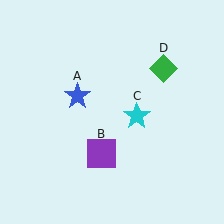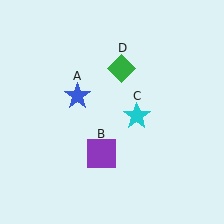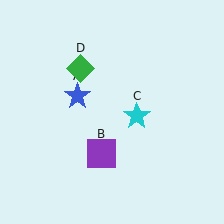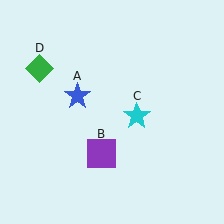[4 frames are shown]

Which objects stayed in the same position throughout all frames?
Blue star (object A) and purple square (object B) and cyan star (object C) remained stationary.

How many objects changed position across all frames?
1 object changed position: green diamond (object D).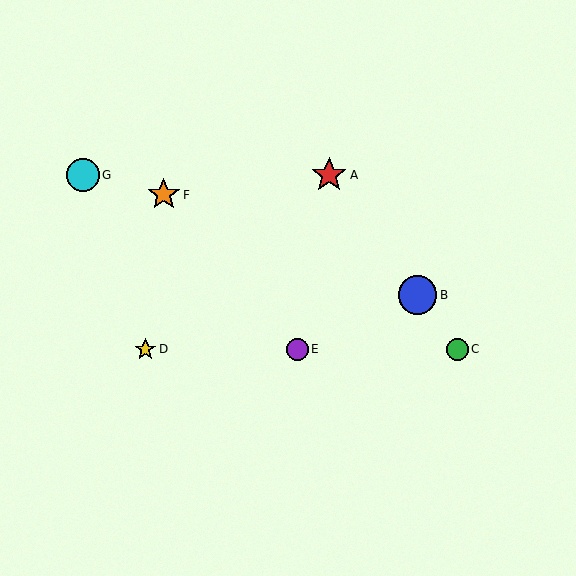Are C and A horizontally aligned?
No, C is at y≈349 and A is at y≈175.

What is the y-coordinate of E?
Object E is at y≈349.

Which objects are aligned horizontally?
Objects C, D, E are aligned horizontally.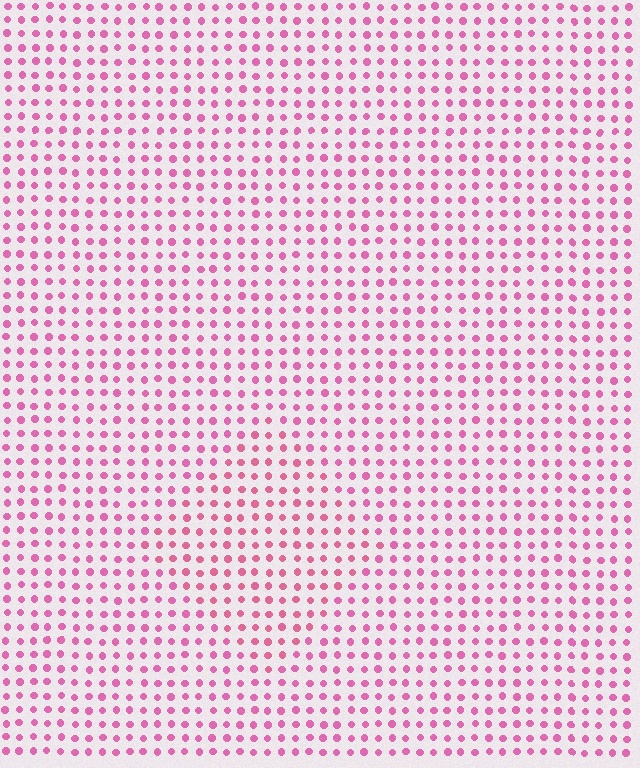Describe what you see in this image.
The image is filled with small pink elements in a uniform arrangement. A diamond-shaped region is visible where the elements are tinted to a slightly different hue, forming a subtle color boundary.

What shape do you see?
I see a diamond.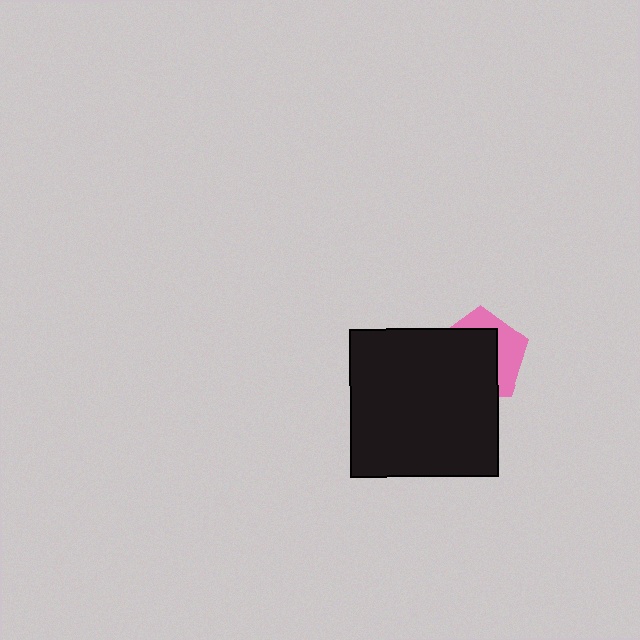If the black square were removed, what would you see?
You would see the complete pink pentagon.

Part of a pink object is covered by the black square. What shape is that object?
It is a pentagon.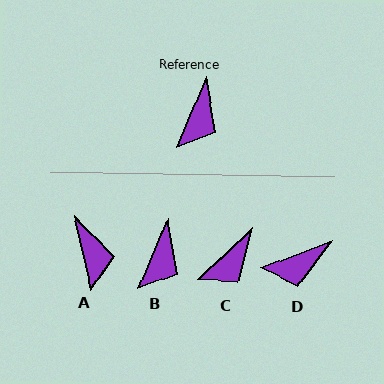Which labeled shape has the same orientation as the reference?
B.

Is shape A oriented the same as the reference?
No, it is off by about 36 degrees.